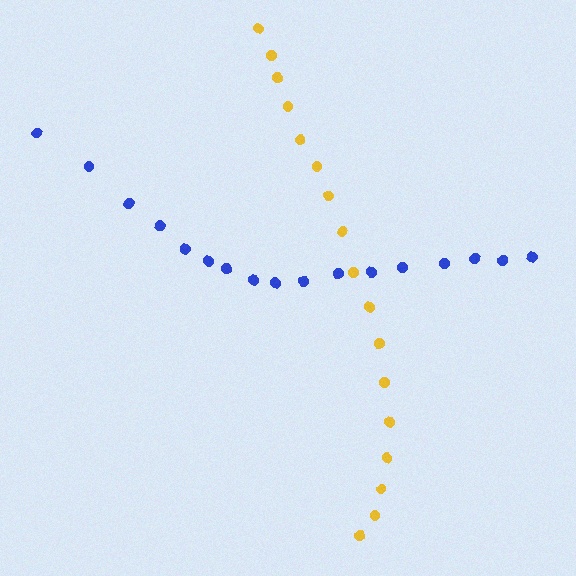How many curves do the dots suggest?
There are 2 distinct paths.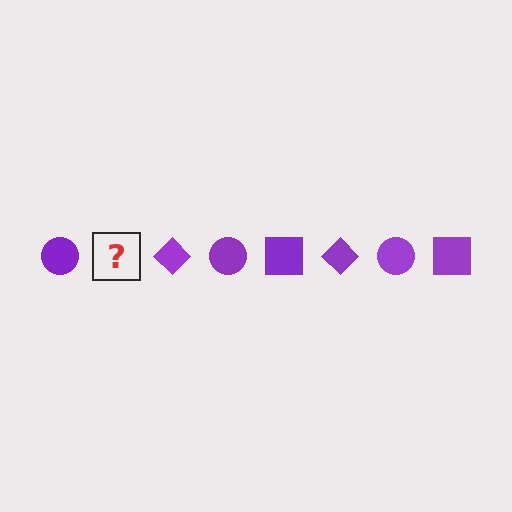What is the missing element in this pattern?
The missing element is a purple square.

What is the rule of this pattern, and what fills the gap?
The rule is that the pattern cycles through circle, square, diamond shapes in purple. The gap should be filled with a purple square.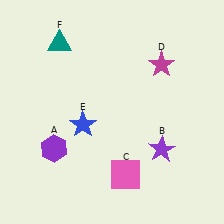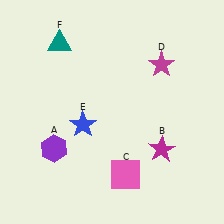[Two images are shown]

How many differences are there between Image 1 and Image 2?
There is 1 difference between the two images.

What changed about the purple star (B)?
In Image 1, B is purple. In Image 2, it changed to magenta.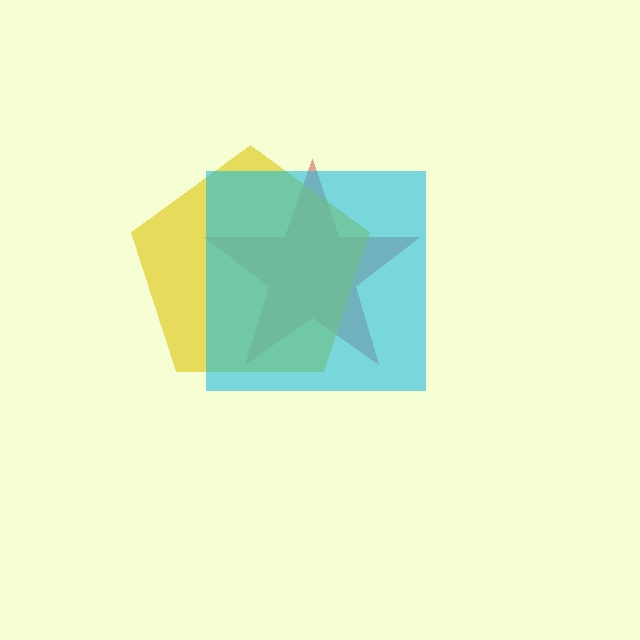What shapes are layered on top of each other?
The layered shapes are: a red star, a yellow pentagon, a cyan square.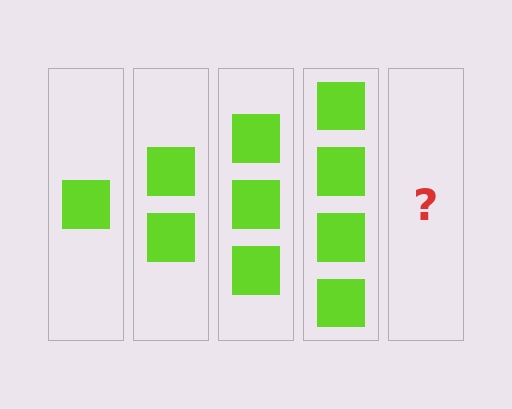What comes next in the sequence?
The next element should be 5 squares.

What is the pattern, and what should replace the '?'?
The pattern is that each step adds one more square. The '?' should be 5 squares.